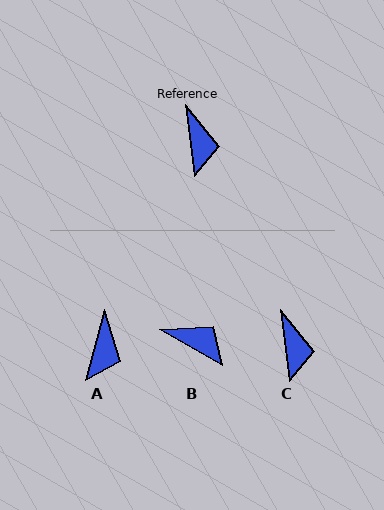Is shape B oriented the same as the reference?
No, it is off by about 53 degrees.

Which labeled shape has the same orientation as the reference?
C.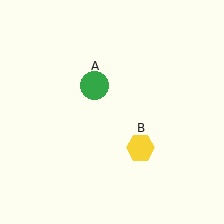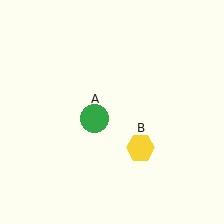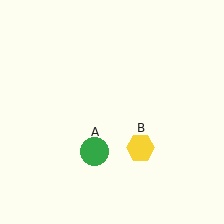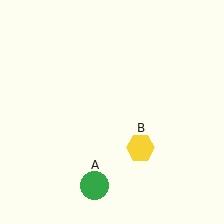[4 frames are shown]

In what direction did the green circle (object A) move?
The green circle (object A) moved down.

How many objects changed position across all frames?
1 object changed position: green circle (object A).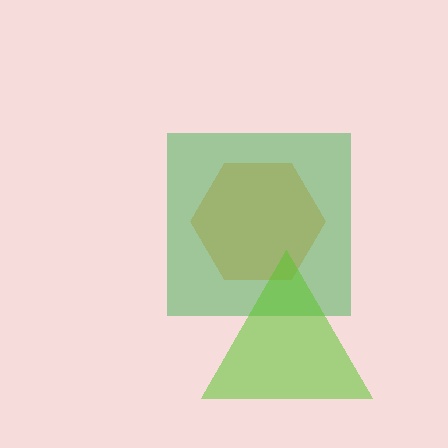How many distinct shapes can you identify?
There are 3 distinct shapes: an orange hexagon, a green square, a lime triangle.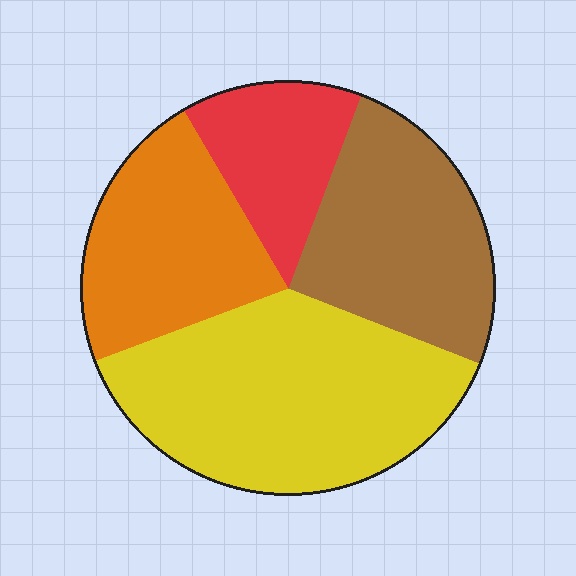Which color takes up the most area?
Yellow, at roughly 40%.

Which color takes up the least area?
Red, at roughly 15%.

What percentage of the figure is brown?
Brown covers 25% of the figure.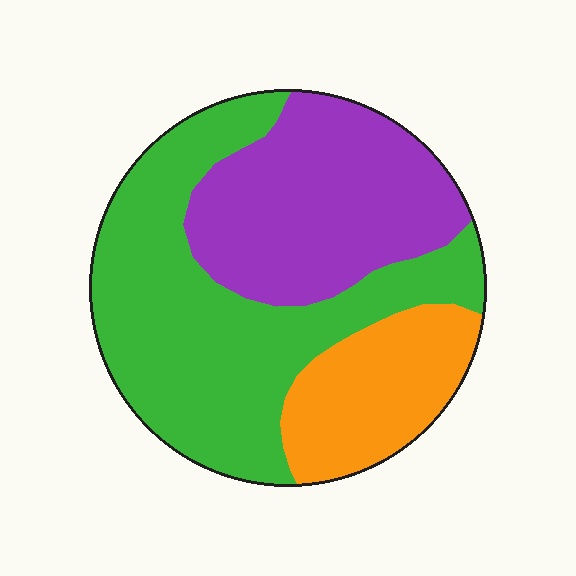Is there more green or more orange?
Green.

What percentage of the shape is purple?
Purple covers 33% of the shape.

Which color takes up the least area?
Orange, at roughly 20%.